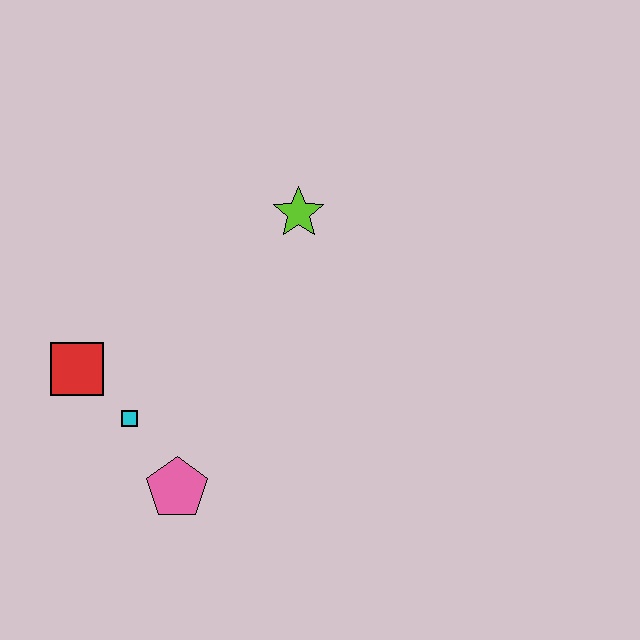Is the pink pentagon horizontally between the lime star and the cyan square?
Yes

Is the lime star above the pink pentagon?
Yes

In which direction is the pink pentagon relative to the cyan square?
The pink pentagon is below the cyan square.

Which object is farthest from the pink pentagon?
The lime star is farthest from the pink pentagon.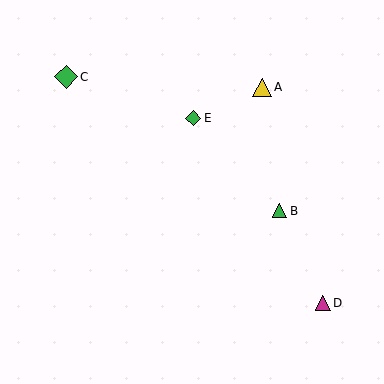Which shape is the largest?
The green diamond (labeled C) is the largest.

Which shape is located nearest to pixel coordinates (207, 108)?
The green diamond (labeled E) at (193, 118) is nearest to that location.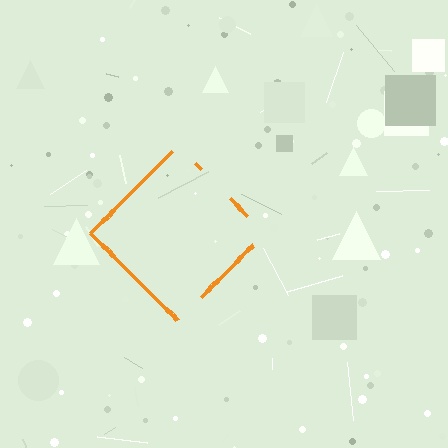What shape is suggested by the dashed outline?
The dashed outline suggests a diamond.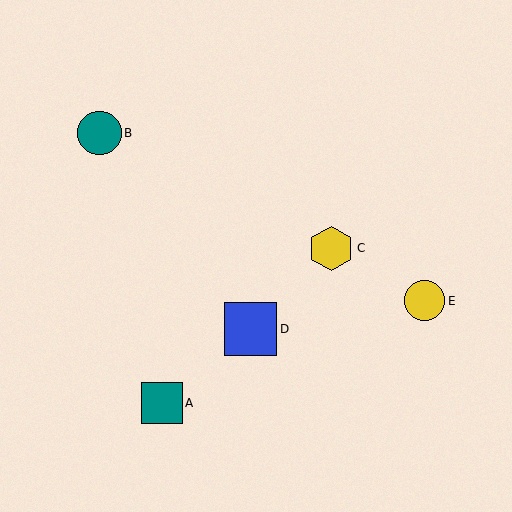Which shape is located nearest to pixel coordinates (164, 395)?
The teal square (labeled A) at (162, 403) is nearest to that location.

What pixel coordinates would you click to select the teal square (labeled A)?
Click at (162, 403) to select the teal square A.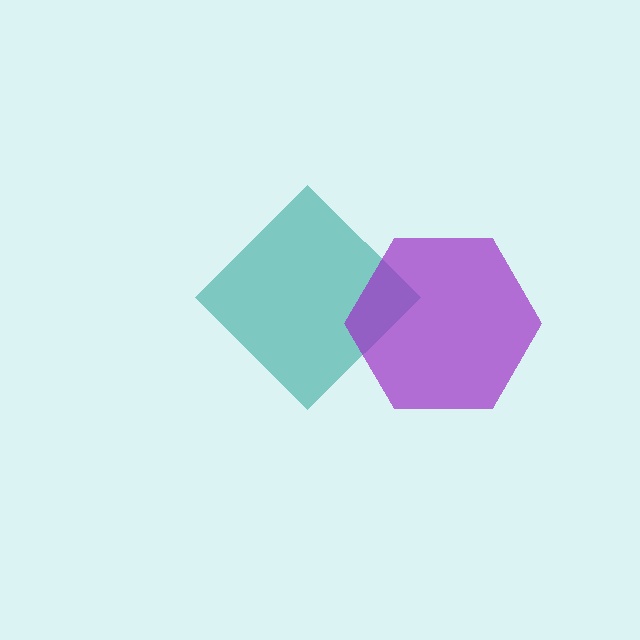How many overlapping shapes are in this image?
There are 2 overlapping shapes in the image.